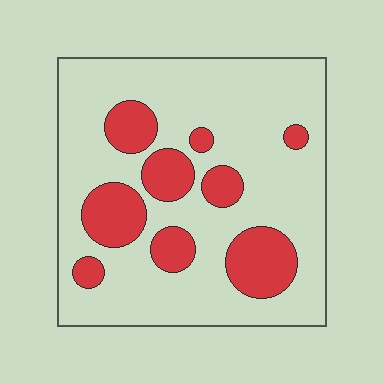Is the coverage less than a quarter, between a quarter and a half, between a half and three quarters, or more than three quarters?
Less than a quarter.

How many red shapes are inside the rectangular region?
9.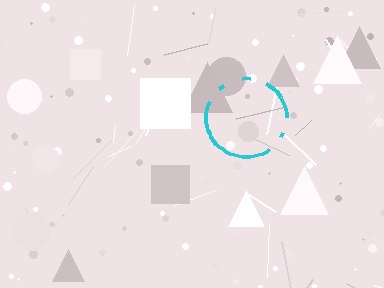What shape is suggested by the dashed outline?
The dashed outline suggests a circle.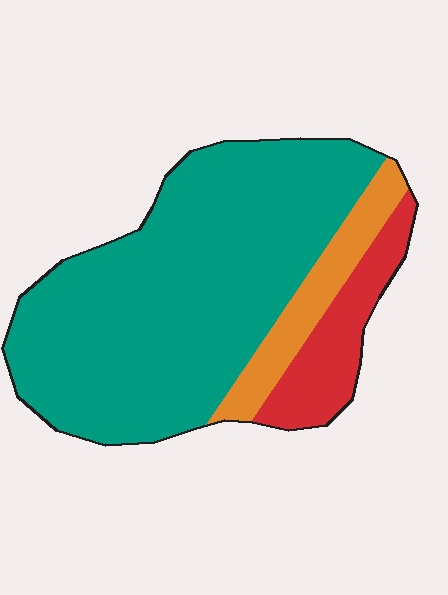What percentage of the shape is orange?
Orange takes up less than a sixth of the shape.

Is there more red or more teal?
Teal.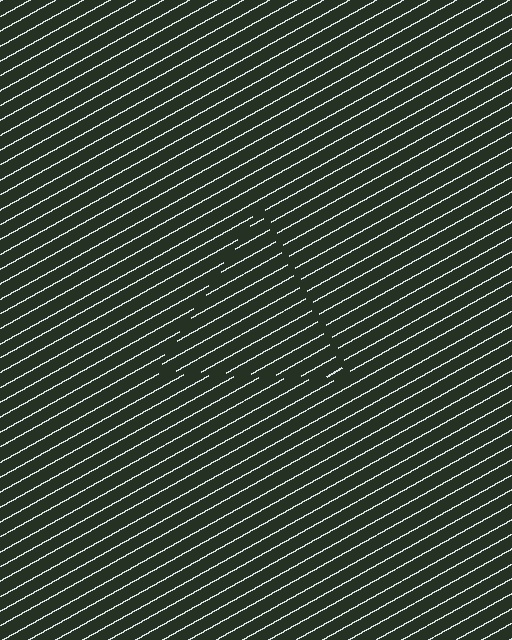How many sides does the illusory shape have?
3 sides — the line-ends trace a triangle.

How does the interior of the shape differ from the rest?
The interior of the shape contains the same grating, shifted by half a period — the contour is defined by the phase discontinuity where line-ends from the inner and outer gratings abut.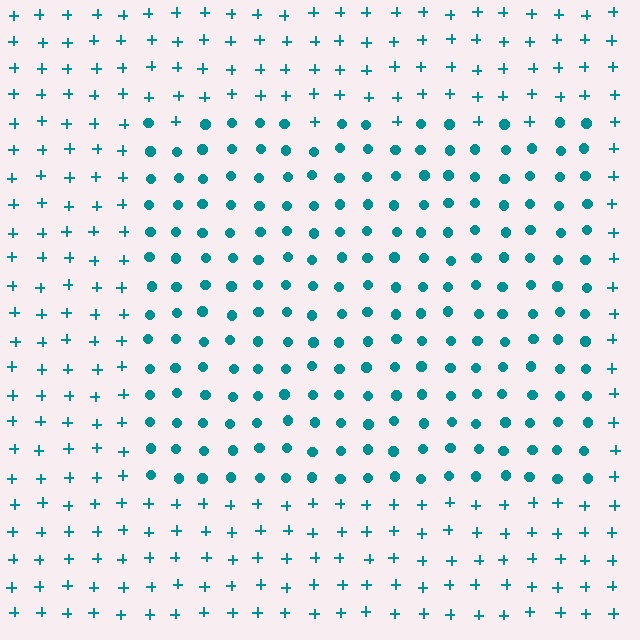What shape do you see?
I see a rectangle.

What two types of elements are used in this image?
The image uses circles inside the rectangle region and plus signs outside it.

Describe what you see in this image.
The image is filled with small teal elements arranged in a uniform grid. A rectangle-shaped region contains circles, while the surrounding area contains plus signs. The boundary is defined purely by the change in element shape.